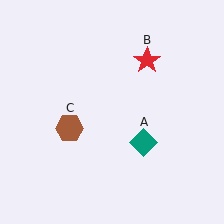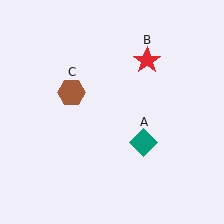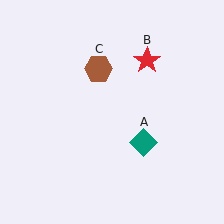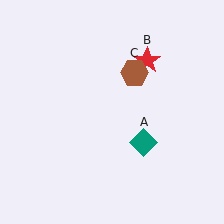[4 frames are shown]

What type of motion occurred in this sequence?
The brown hexagon (object C) rotated clockwise around the center of the scene.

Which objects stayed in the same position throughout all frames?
Teal diamond (object A) and red star (object B) remained stationary.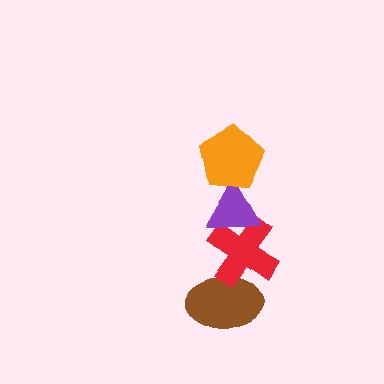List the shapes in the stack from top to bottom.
From top to bottom: the orange pentagon, the purple triangle, the red cross, the brown ellipse.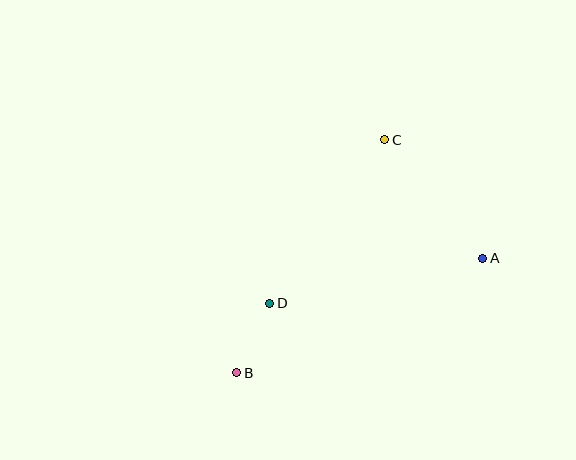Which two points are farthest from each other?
Points B and C are farthest from each other.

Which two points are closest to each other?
Points B and D are closest to each other.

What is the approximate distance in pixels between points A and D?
The distance between A and D is approximately 217 pixels.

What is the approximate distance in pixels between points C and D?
The distance between C and D is approximately 200 pixels.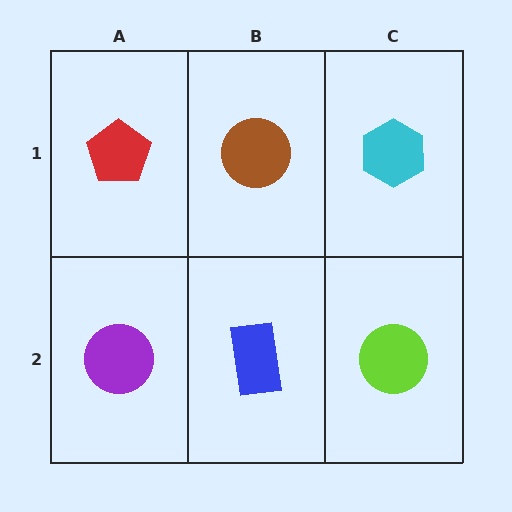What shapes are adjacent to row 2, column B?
A brown circle (row 1, column B), a purple circle (row 2, column A), a lime circle (row 2, column C).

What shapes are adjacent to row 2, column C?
A cyan hexagon (row 1, column C), a blue rectangle (row 2, column B).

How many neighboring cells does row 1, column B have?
3.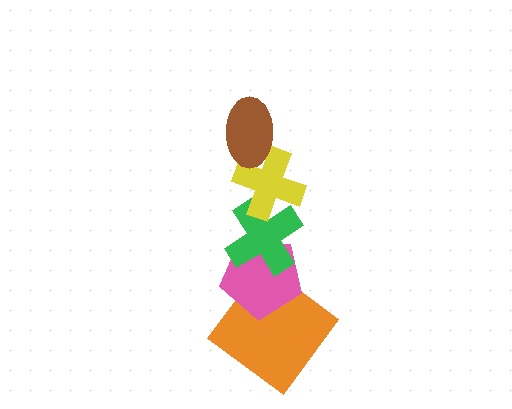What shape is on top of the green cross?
The yellow cross is on top of the green cross.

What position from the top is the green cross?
The green cross is 3rd from the top.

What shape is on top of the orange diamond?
The pink pentagon is on top of the orange diamond.